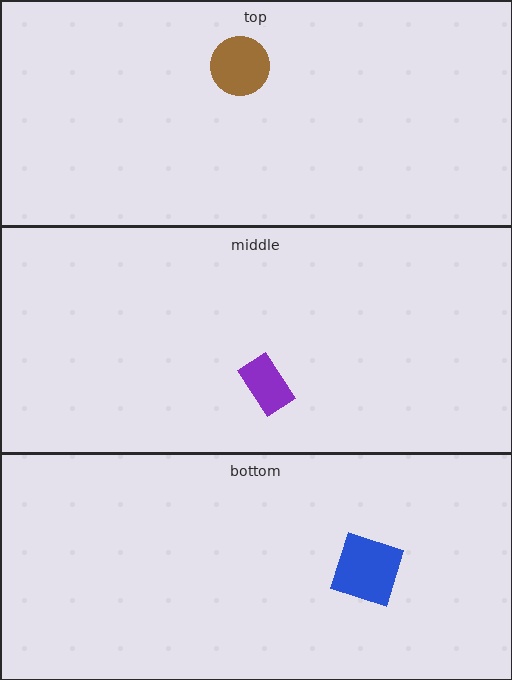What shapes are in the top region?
The brown circle.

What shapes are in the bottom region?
The blue square.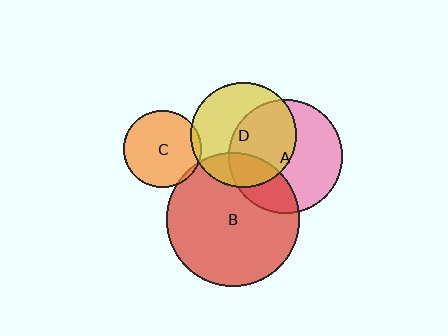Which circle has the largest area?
Circle B (red).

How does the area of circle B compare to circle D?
Approximately 1.6 times.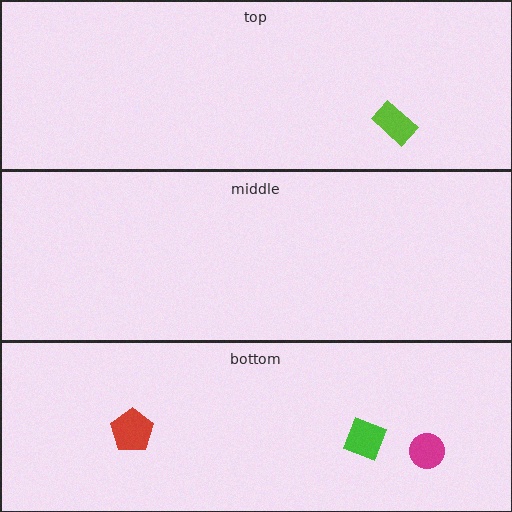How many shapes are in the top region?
1.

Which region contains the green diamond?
The bottom region.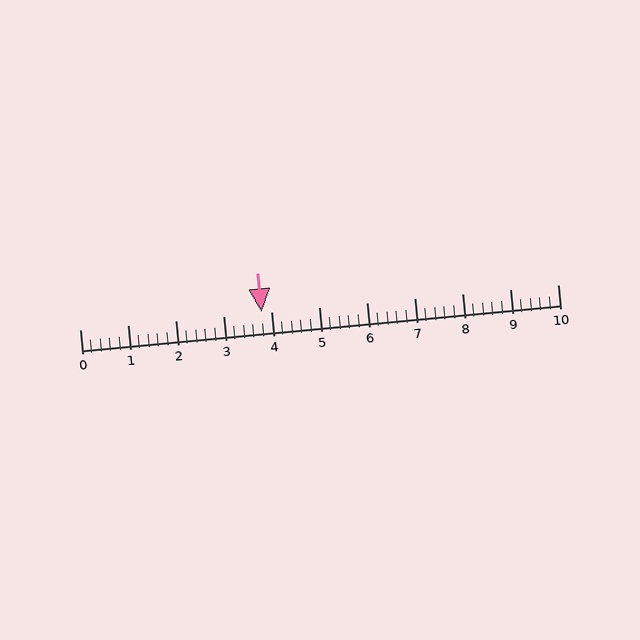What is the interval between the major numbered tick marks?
The major tick marks are spaced 1 units apart.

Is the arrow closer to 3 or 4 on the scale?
The arrow is closer to 4.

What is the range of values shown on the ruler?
The ruler shows values from 0 to 10.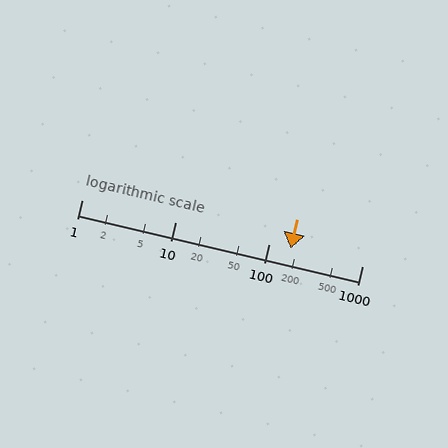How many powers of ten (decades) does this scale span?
The scale spans 3 decades, from 1 to 1000.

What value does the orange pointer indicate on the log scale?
The pointer indicates approximately 170.